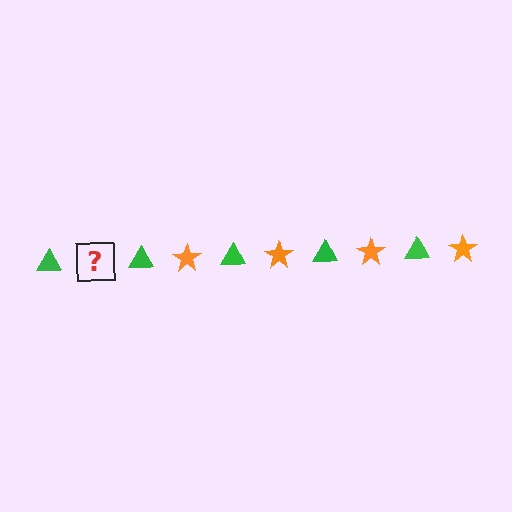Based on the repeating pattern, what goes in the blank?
The blank should be an orange star.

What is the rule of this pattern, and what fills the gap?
The rule is that the pattern alternates between green triangle and orange star. The gap should be filled with an orange star.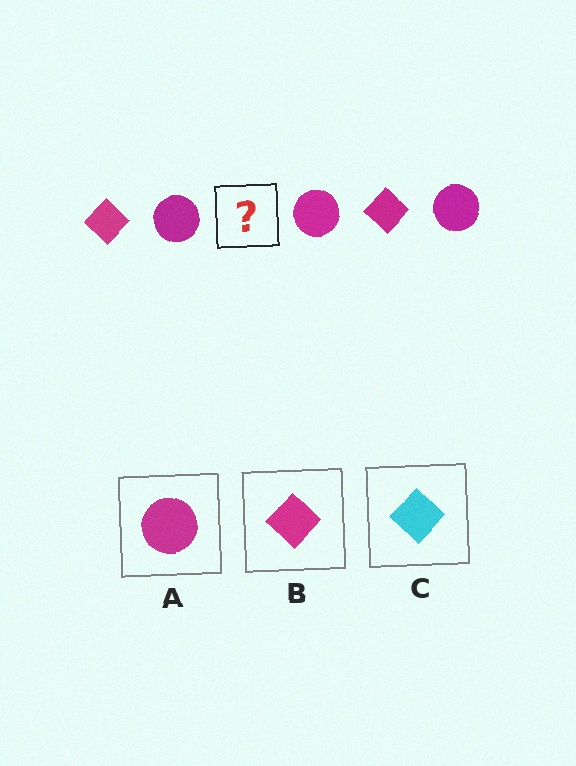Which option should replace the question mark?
Option B.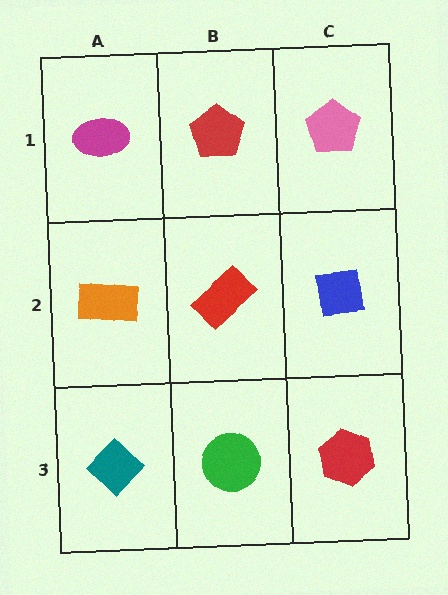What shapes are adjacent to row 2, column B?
A red pentagon (row 1, column B), a green circle (row 3, column B), an orange rectangle (row 2, column A), a blue square (row 2, column C).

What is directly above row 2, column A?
A magenta ellipse.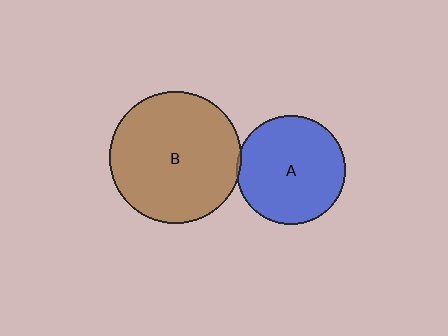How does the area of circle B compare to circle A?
Approximately 1.5 times.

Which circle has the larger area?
Circle B (brown).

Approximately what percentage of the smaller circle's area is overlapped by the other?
Approximately 5%.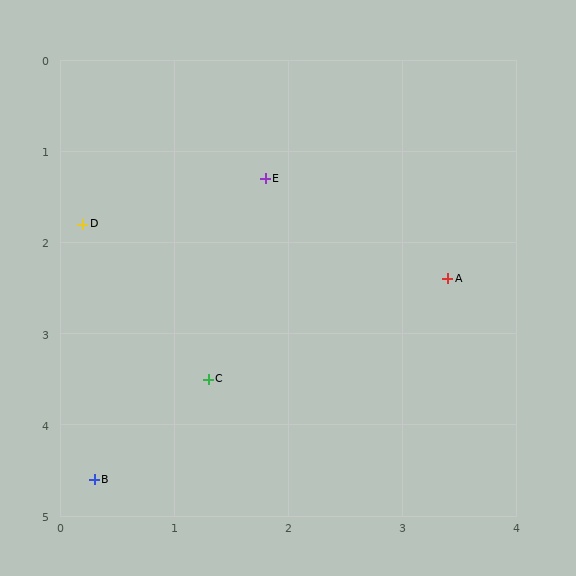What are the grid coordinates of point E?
Point E is at approximately (1.8, 1.3).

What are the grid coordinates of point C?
Point C is at approximately (1.3, 3.5).